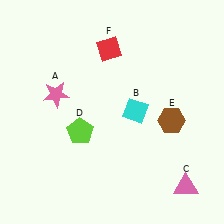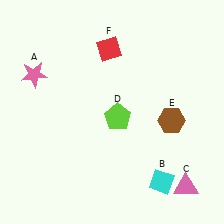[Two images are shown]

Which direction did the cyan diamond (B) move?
The cyan diamond (B) moved down.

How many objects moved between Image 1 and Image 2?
3 objects moved between the two images.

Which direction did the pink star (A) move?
The pink star (A) moved left.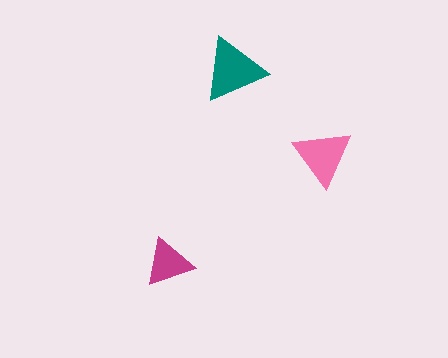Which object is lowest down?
The magenta triangle is bottommost.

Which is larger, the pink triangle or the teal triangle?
The teal one.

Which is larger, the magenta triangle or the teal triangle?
The teal one.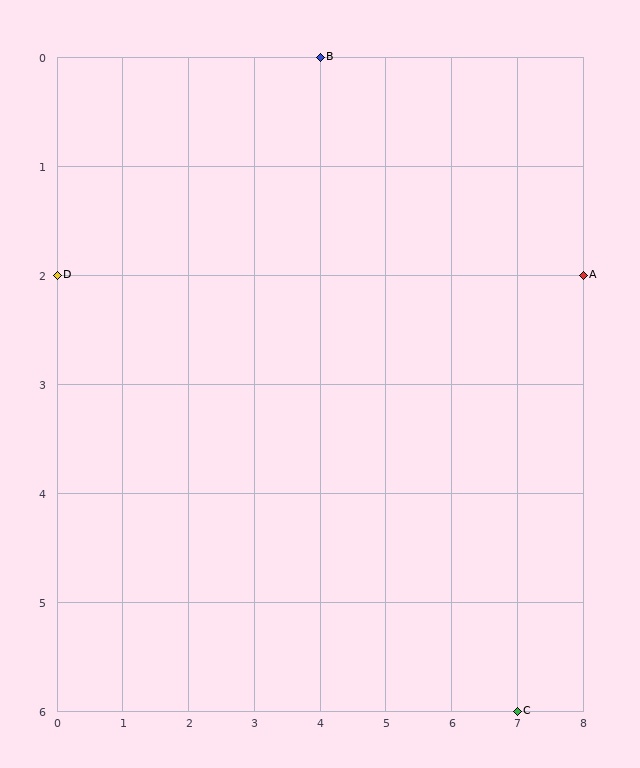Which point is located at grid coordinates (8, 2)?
Point A is at (8, 2).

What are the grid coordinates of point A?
Point A is at grid coordinates (8, 2).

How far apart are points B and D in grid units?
Points B and D are 4 columns and 2 rows apart (about 4.5 grid units diagonally).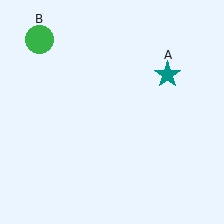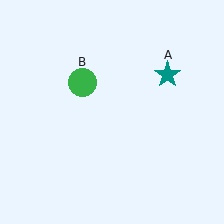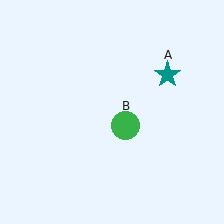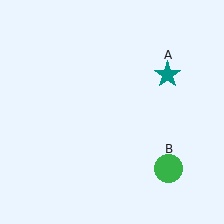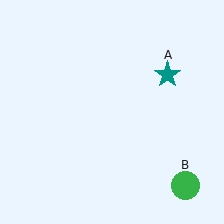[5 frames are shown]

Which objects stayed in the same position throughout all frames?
Teal star (object A) remained stationary.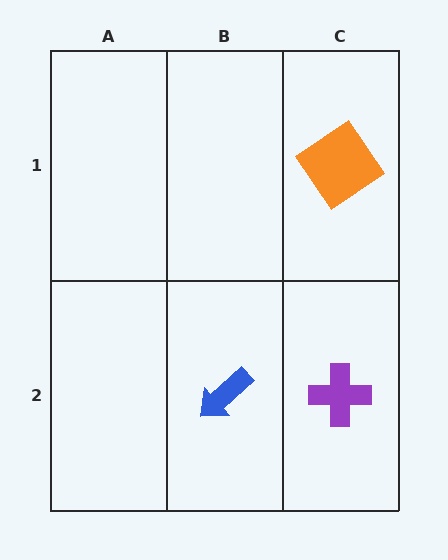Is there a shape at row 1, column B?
No, that cell is empty.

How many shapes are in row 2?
2 shapes.